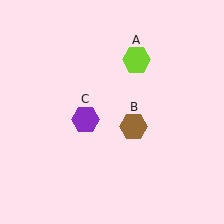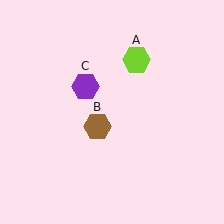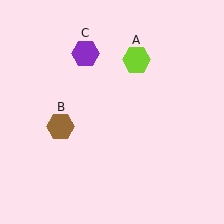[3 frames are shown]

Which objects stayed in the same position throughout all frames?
Lime hexagon (object A) remained stationary.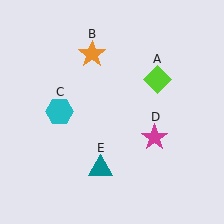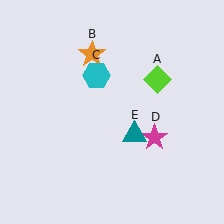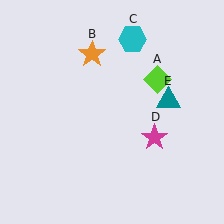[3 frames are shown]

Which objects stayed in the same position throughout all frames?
Lime diamond (object A) and orange star (object B) and magenta star (object D) remained stationary.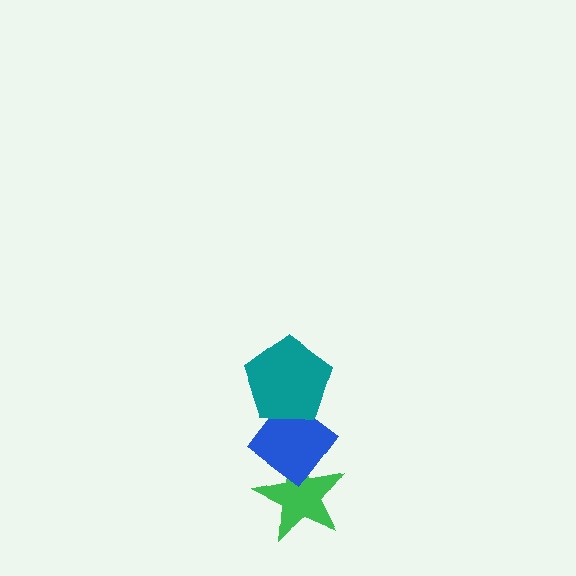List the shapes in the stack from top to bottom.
From top to bottom: the teal pentagon, the blue diamond, the green star.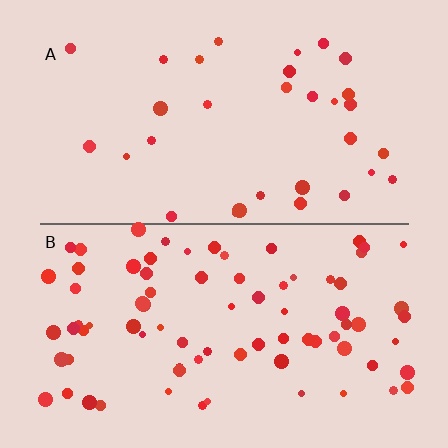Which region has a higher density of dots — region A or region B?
B (the bottom).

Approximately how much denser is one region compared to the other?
Approximately 2.5× — region B over region A.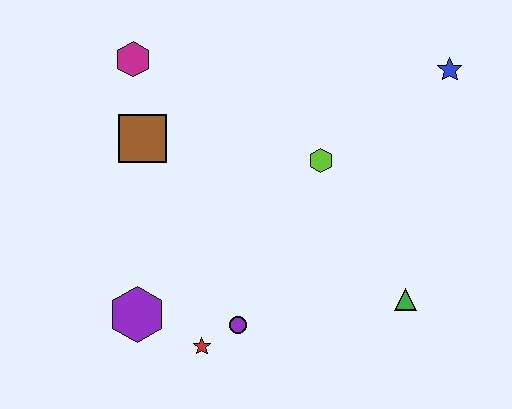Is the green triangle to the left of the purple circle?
No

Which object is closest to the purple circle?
The red star is closest to the purple circle.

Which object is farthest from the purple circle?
The blue star is farthest from the purple circle.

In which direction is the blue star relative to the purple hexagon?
The blue star is to the right of the purple hexagon.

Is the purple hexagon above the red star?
Yes